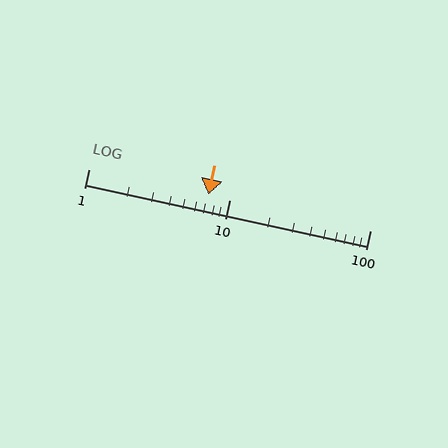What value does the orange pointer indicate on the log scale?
The pointer indicates approximately 7.1.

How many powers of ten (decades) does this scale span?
The scale spans 2 decades, from 1 to 100.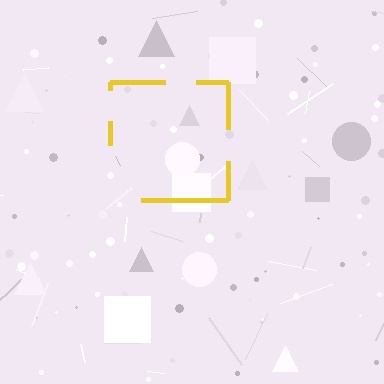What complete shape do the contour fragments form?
The contour fragments form a square.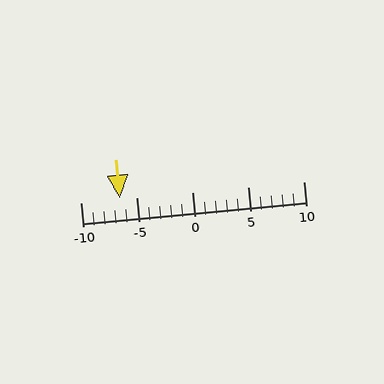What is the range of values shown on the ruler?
The ruler shows values from -10 to 10.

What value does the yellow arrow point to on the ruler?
The yellow arrow points to approximately -6.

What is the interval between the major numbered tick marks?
The major tick marks are spaced 5 units apart.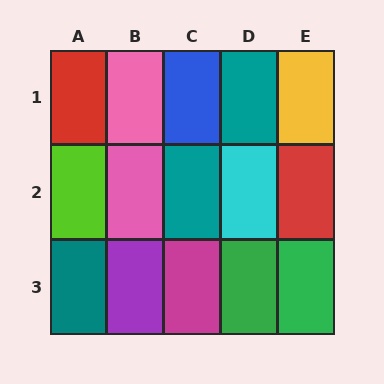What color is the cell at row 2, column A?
Lime.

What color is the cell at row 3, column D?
Green.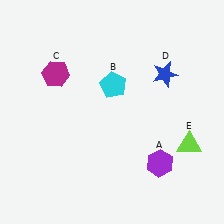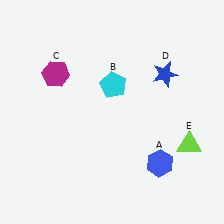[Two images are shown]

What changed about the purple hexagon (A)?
In Image 1, A is purple. In Image 2, it changed to blue.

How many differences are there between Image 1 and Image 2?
There is 1 difference between the two images.